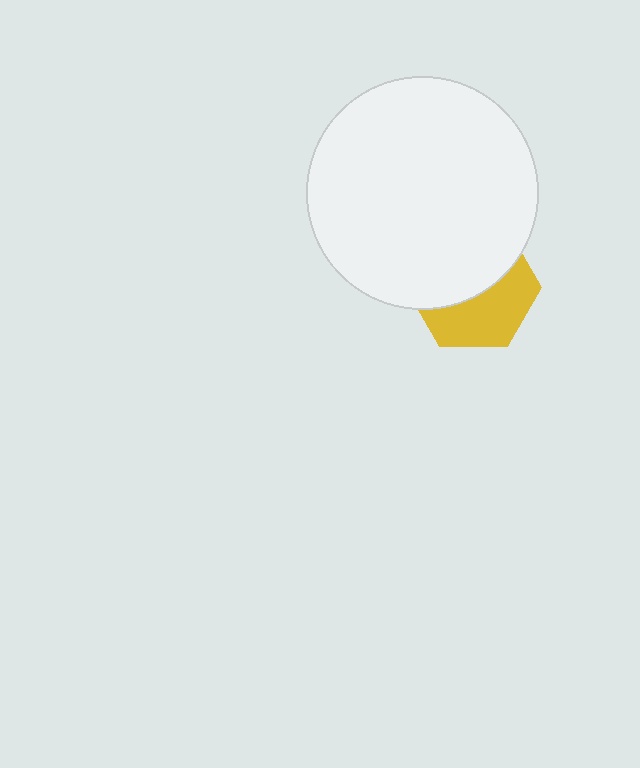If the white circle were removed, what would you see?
You would see the complete yellow hexagon.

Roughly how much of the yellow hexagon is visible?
About half of it is visible (roughly 46%).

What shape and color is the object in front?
The object in front is a white circle.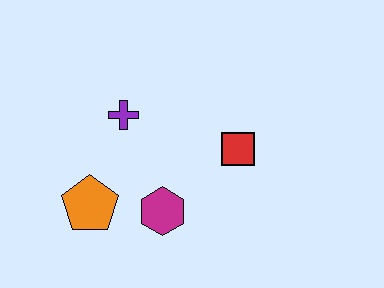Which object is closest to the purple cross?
The orange pentagon is closest to the purple cross.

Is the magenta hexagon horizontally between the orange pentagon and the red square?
Yes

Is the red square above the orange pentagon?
Yes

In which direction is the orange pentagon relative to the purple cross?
The orange pentagon is below the purple cross.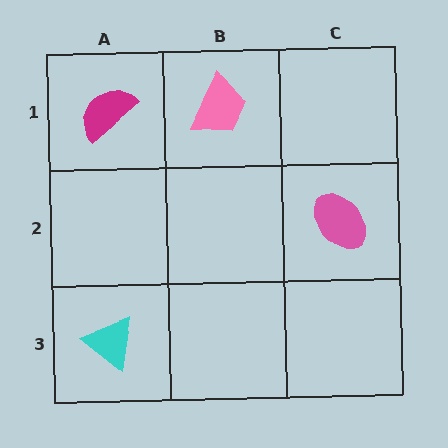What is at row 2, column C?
A pink ellipse.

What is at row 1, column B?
A pink trapezoid.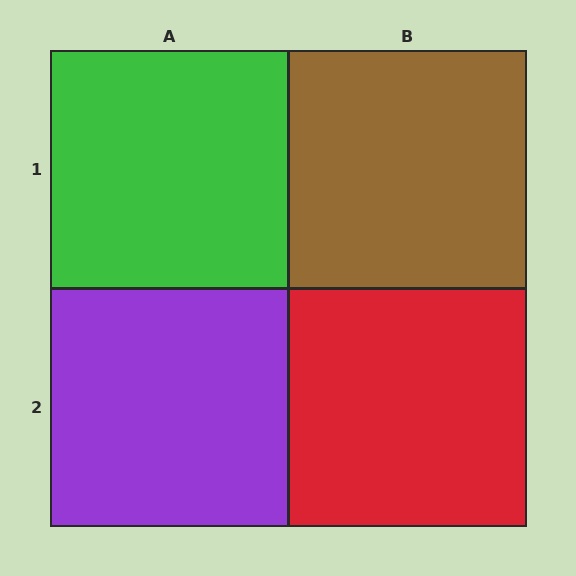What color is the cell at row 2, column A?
Purple.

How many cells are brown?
1 cell is brown.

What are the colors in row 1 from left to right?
Green, brown.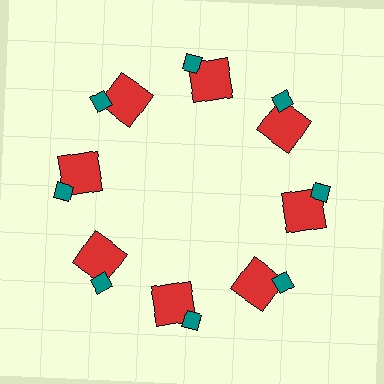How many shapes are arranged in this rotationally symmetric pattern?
There are 16 shapes, arranged in 8 groups of 2.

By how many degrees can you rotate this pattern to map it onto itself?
The pattern maps onto itself every 45 degrees of rotation.